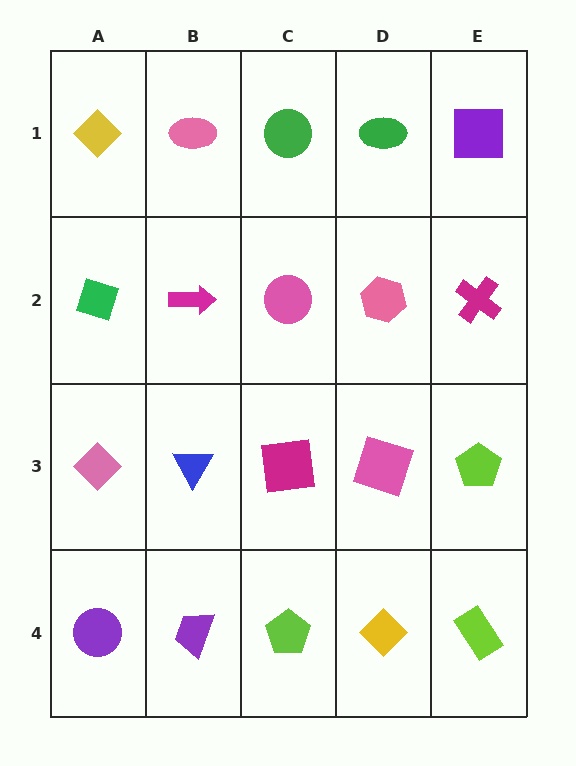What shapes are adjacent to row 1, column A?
A green diamond (row 2, column A), a pink ellipse (row 1, column B).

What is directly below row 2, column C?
A magenta square.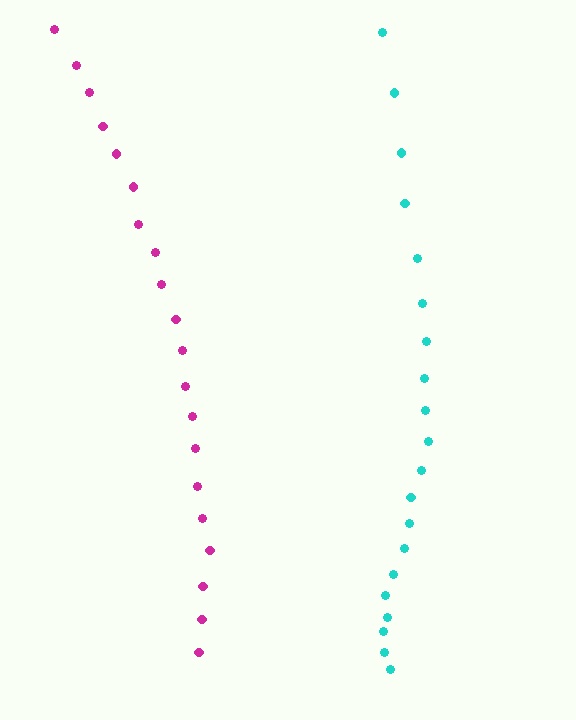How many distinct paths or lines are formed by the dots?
There are 2 distinct paths.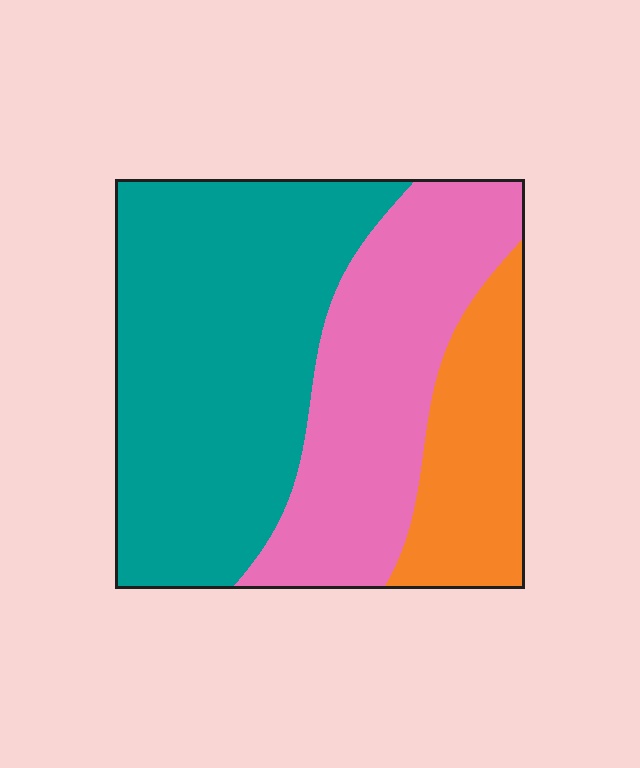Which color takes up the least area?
Orange, at roughly 20%.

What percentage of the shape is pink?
Pink takes up about one third (1/3) of the shape.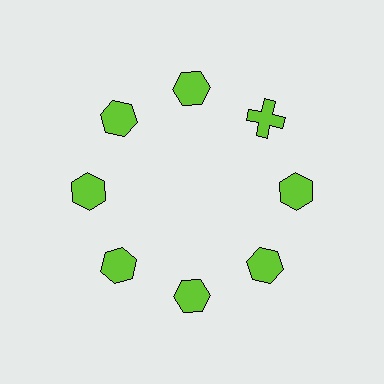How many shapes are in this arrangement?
There are 8 shapes arranged in a ring pattern.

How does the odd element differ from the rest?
It has a different shape: cross instead of hexagon.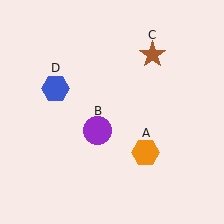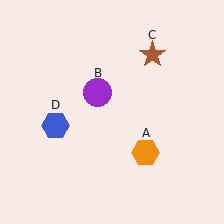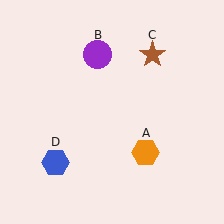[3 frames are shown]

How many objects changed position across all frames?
2 objects changed position: purple circle (object B), blue hexagon (object D).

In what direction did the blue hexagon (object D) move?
The blue hexagon (object D) moved down.